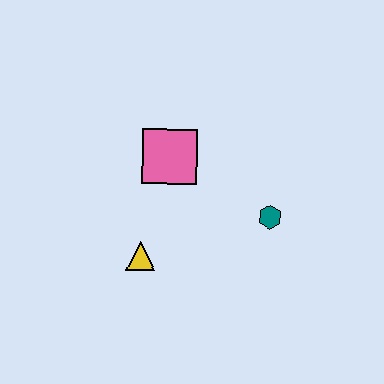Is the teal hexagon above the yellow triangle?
Yes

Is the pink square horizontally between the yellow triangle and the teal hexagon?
Yes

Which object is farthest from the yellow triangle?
The teal hexagon is farthest from the yellow triangle.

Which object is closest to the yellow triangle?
The pink square is closest to the yellow triangle.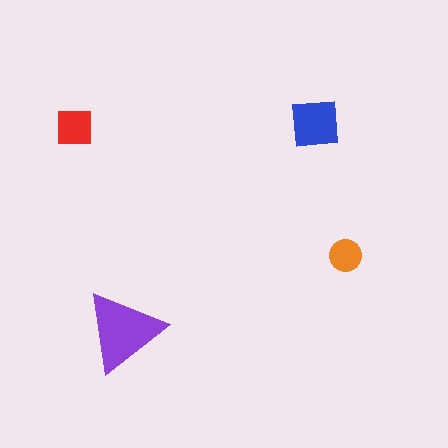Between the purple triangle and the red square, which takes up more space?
The purple triangle.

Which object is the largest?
The purple triangle.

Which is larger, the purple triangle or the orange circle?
The purple triangle.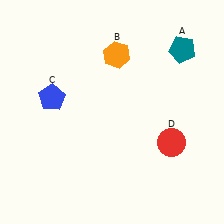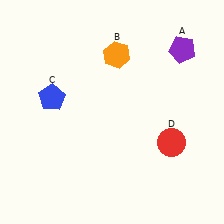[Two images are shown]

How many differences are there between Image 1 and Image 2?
There is 1 difference between the two images.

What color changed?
The pentagon (A) changed from teal in Image 1 to purple in Image 2.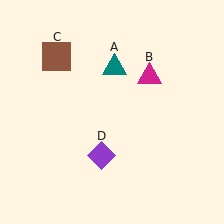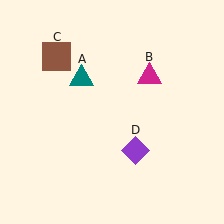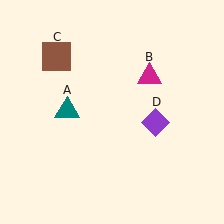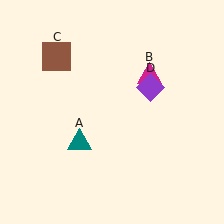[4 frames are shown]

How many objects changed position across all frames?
2 objects changed position: teal triangle (object A), purple diamond (object D).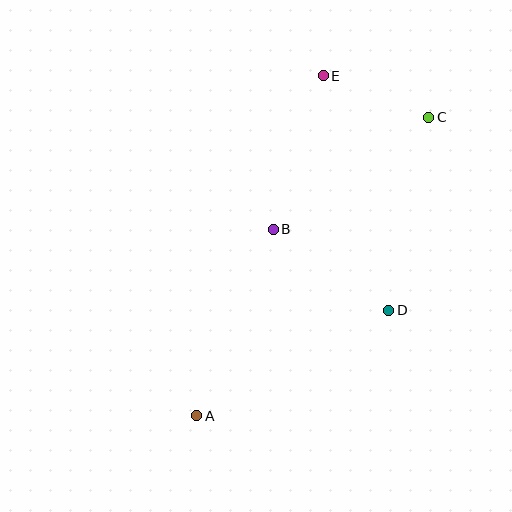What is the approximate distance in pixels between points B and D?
The distance between B and D is approximately 141 pixels.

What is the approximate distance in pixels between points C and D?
The distance between C and D is approximately 197 pixels.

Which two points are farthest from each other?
Points A and C are farthest from each other.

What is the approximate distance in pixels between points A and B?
The distance between A and B is approximately 202 pixels.